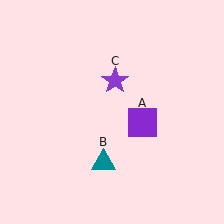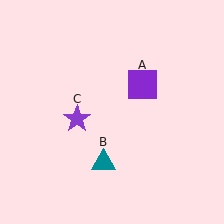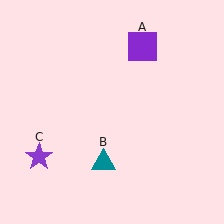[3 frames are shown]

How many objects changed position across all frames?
2 objects changed position: purple square (object A), purple star (object C).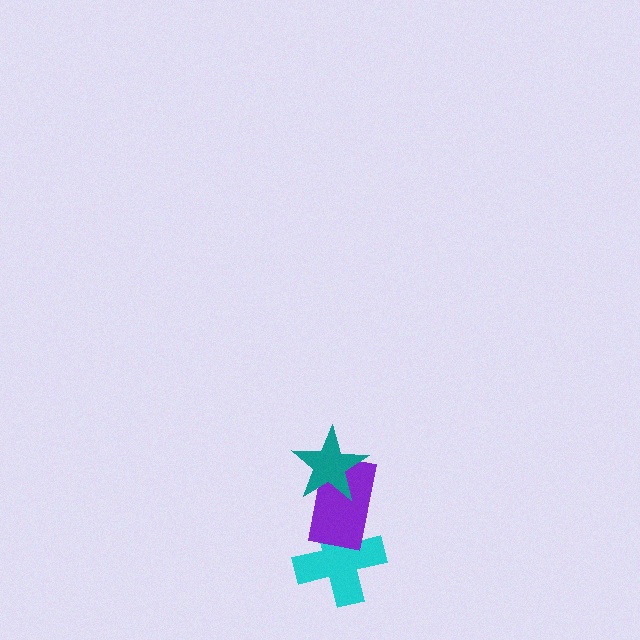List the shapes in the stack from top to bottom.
From top to bottom: the teal star, the purple rectangle, the cyan cross.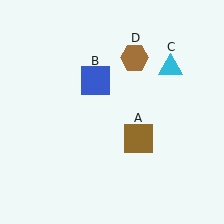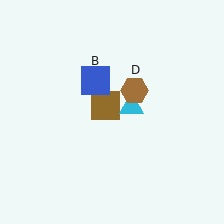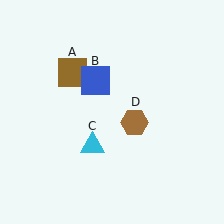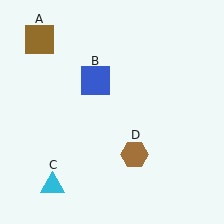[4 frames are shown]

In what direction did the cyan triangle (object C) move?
The cyan triangle (object C) moved down and to the left.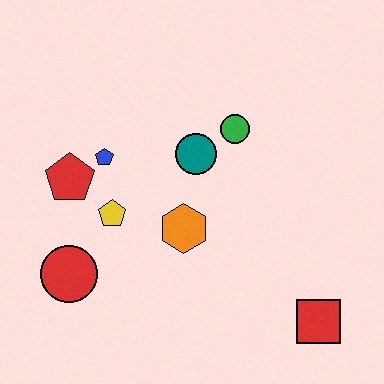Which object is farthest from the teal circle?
The red square is farthest from the teal circle.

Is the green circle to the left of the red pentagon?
No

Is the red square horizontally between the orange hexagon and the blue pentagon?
No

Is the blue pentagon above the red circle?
Yes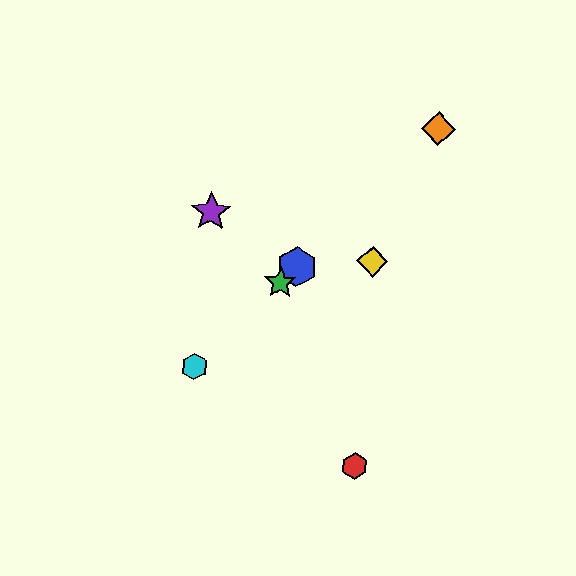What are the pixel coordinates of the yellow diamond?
The yellow diamond is at (372, 261).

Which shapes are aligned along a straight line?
The blue hexagon, the green star, the orange diamond, the cyan hexagon are aligned along a straight line.